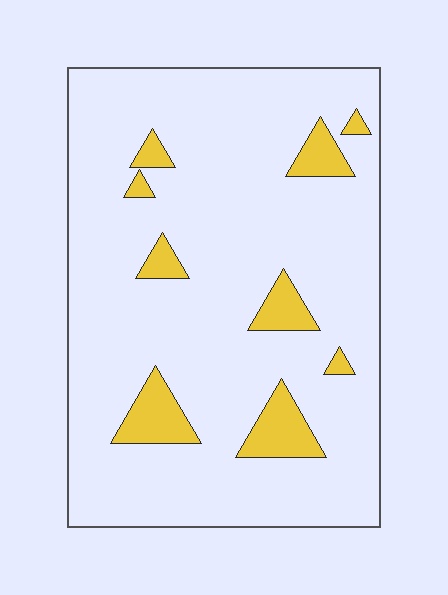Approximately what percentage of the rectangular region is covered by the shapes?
Approximately 10%.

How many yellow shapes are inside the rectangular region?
9.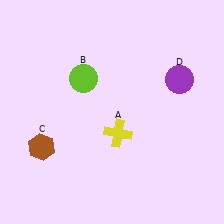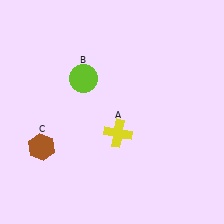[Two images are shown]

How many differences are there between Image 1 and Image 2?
There is 1 difference between the two images.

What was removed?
The purple circle (D) was removed in Image 2.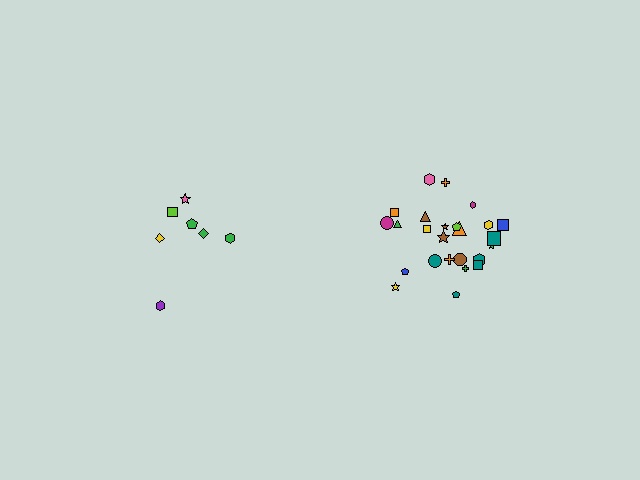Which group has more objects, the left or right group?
The right group.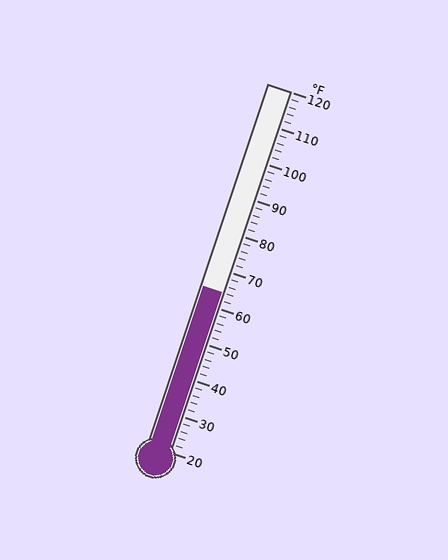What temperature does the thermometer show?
The thermometer shows approximately 64°F.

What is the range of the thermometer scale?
The thermometer scale ranges from 20°F to 120°F.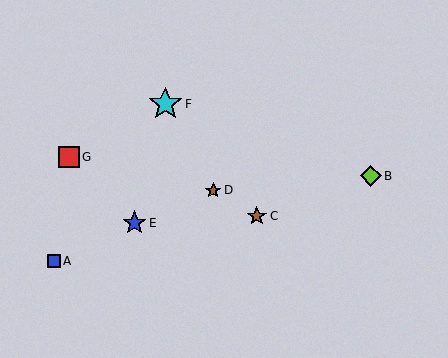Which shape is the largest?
The cyan star (labeled F) is the largest.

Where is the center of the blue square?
The center of the blue square is at (54, 261).